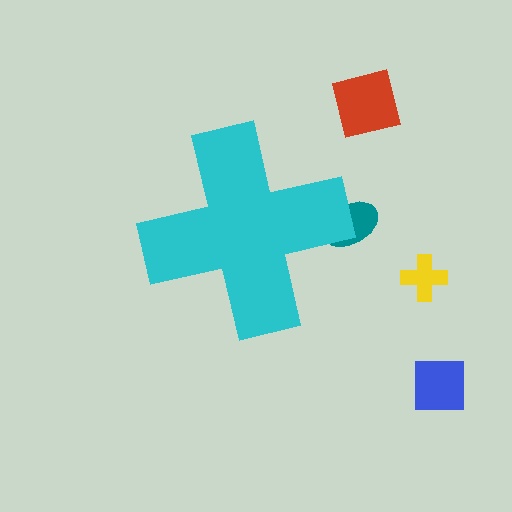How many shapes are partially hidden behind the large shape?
1 shape is partially hidden.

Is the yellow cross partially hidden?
No, the yellow cross is fully visible.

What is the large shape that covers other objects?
A cyan cross.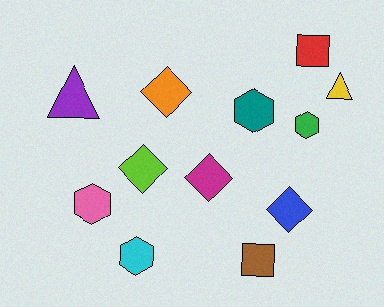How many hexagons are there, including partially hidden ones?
There are 4 hexagons.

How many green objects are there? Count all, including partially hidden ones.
There is 1 green object.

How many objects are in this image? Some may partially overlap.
There are 12 objects.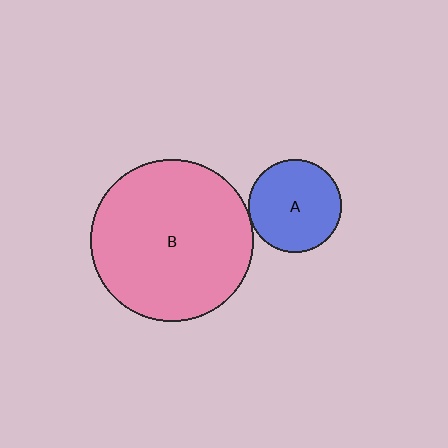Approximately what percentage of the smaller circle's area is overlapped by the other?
Approximately 5%.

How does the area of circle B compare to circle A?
Approximately 3.0 times.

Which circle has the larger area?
Circle B (pink).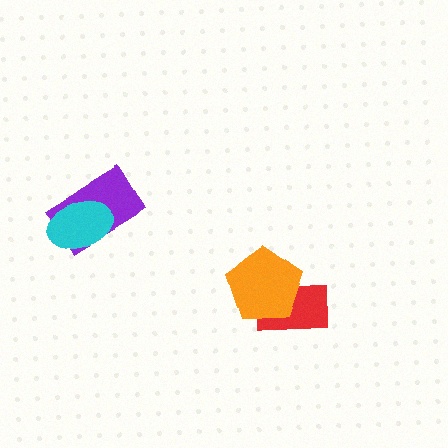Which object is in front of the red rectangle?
The orange pentagon is in front of the red rectangle.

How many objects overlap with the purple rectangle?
1 object overlaps with the purple rectangle.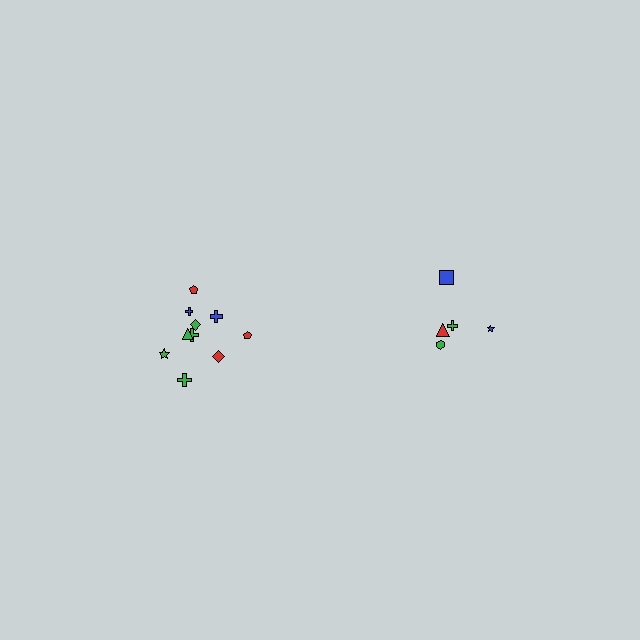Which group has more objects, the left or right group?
The left group.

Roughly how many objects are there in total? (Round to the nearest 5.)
Roughly 15 objects in total.